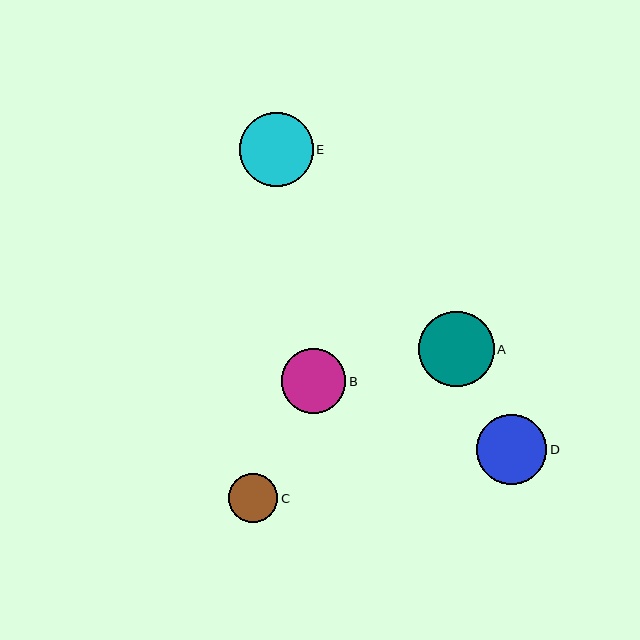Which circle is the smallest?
Circle C is the smallest with a size of approximately 49 pixels.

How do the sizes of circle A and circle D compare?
Circle A and circle D are approximately the same size.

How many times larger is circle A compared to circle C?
Circle A is approximately 1.5 times the size of circle C.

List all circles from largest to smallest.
From largest to smallest: A, E, D, B, C.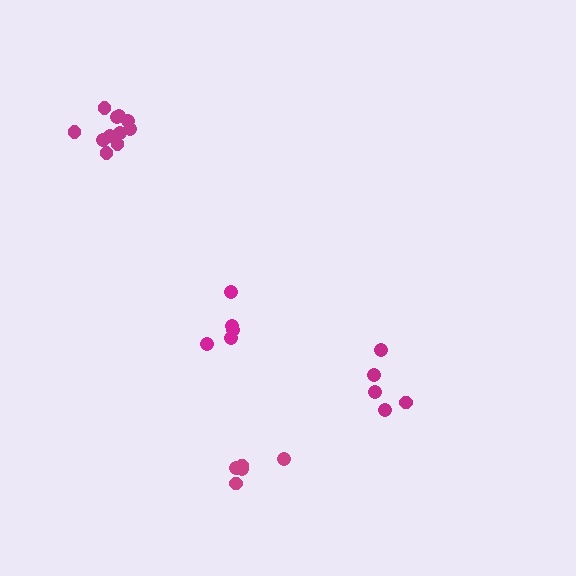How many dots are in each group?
Group 1: 5 dots, Group 2: 5 dots, Group 3: 5 dots, Group 4: 11 dots (26 total).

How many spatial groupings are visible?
There are 4 spatial groupings.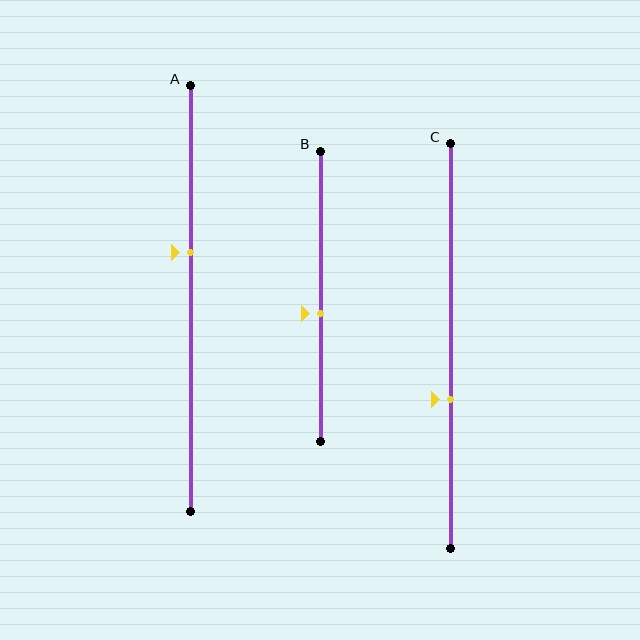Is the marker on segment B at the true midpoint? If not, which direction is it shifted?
No, the marker on segment B is shifted downward by about 6% of the segment length.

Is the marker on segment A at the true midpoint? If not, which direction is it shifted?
No, the marker on segment A is shifted upward by about 11% of the segment length.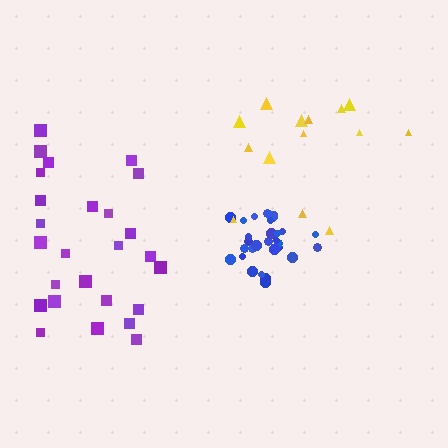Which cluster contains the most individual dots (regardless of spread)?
Blue (30).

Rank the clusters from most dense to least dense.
blue, purple, yellow.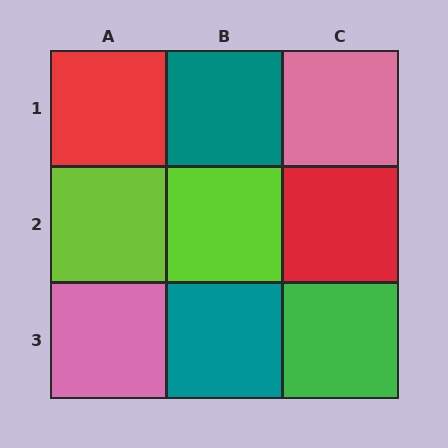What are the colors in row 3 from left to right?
Pink, teal, green.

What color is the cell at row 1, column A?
Red.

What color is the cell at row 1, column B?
Teal.